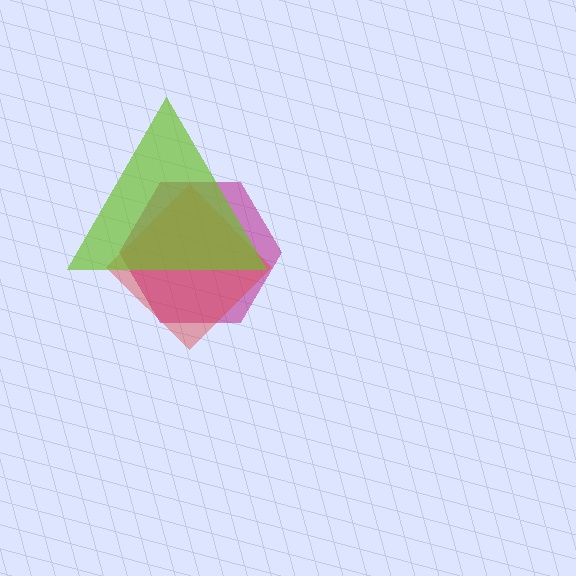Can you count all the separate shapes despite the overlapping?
Yes, there are 3 separate shapes.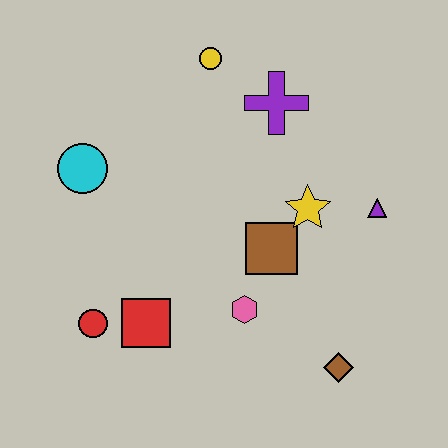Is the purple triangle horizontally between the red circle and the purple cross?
No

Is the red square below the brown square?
Yes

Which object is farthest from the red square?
The yellow circle is farthest from the red square.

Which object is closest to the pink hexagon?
The brown square is closest to the pink hexagon.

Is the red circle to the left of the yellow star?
Yes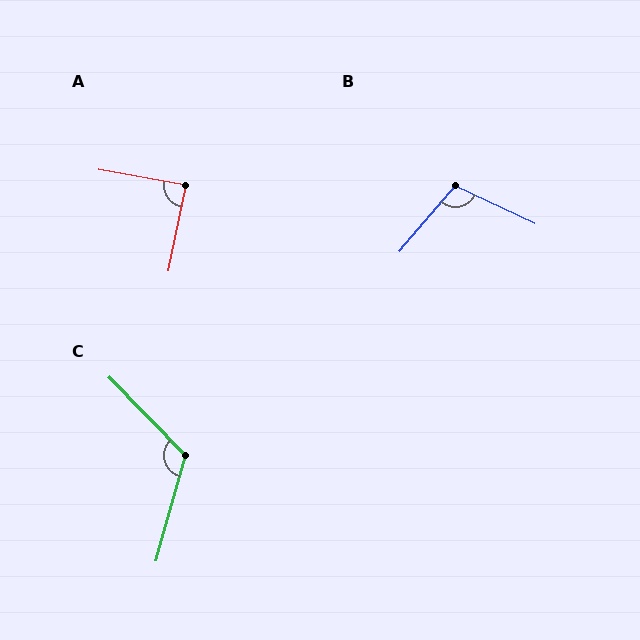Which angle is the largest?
C, at approximately 120 degrees.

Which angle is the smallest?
A, at approximately 88 degrees.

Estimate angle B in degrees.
Approximately 105 degrees.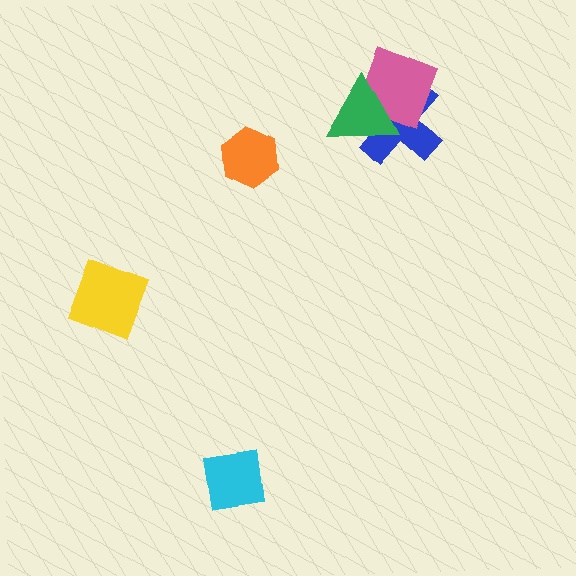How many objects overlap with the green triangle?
2 objects overlap with the green triangle.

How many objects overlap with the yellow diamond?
0 objects overlap with the yellow diamond.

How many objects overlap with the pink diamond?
2 objects overlap with the pink diamond.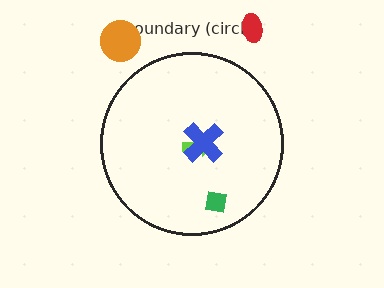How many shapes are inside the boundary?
3 inside, 2 outside.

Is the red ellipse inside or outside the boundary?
Outside.